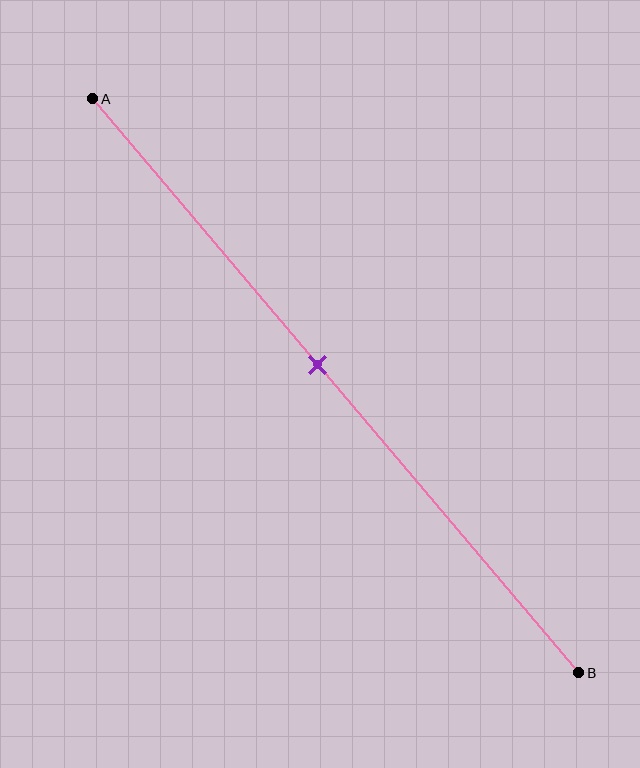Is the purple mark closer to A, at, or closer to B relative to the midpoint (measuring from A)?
The purple mark is closer to point A than the midpoint of segment AB.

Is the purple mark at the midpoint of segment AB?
No, the mark is at about 45% from A, not at the 50% midpoint.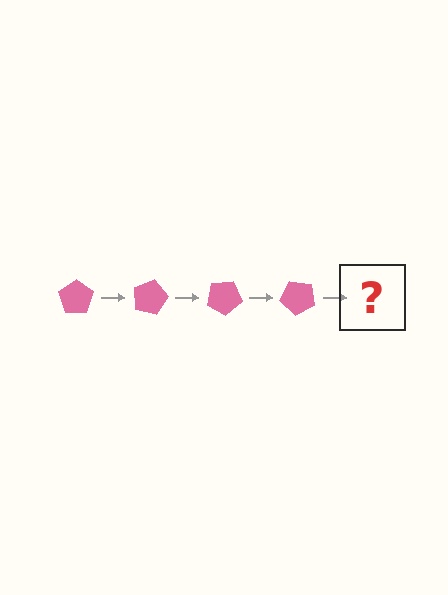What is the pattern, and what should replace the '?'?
The pattern is that the pentagon rotates 15 degrees each step. The '?' should be a pink pentagon rotated 60 degrees.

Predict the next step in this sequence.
The next step is a pink pentagon rotated 60 degrees.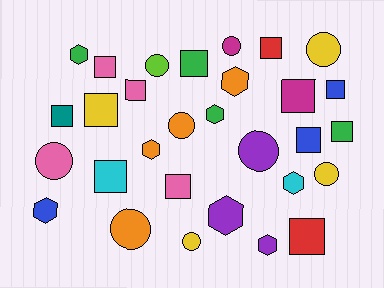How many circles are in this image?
There are 9 circles.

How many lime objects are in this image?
There is 1 lime object.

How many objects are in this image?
There are 30 objects.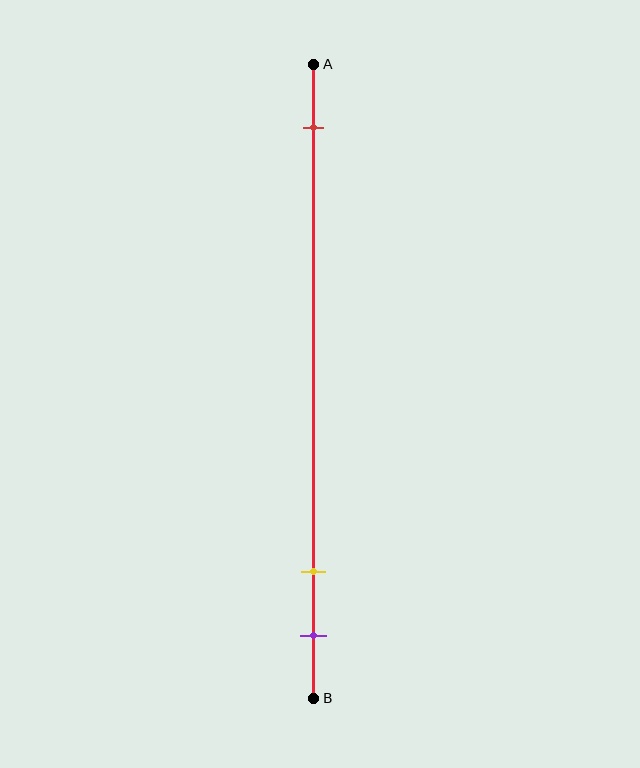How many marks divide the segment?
There are 3 marks dividing the segment.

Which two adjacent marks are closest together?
The yellow and purple marks are the closest adjacent pair.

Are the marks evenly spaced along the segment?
No, the marks are not evenly spaced.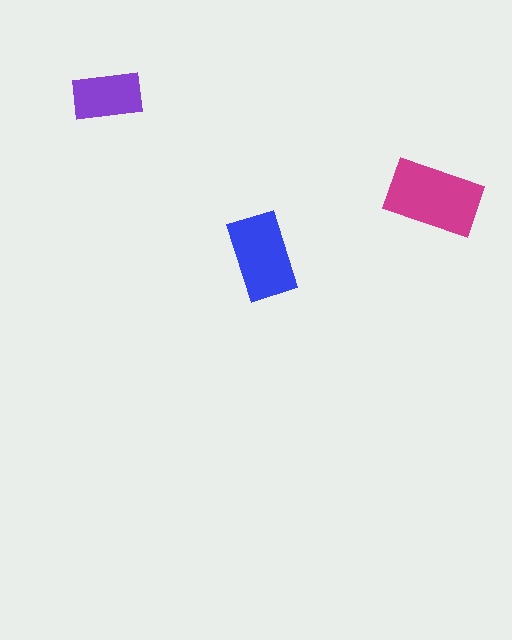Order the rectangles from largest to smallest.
the magenta one, the blue one, the purple one.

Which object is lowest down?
The blue rectangle is bottommost.